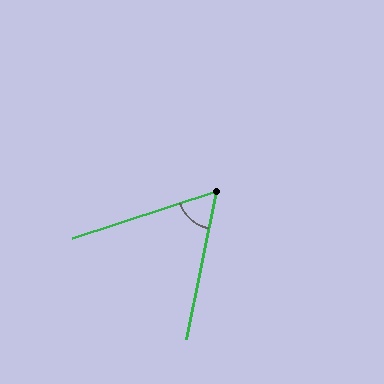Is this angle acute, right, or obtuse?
It is acute.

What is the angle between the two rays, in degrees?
Approximately 60 degrees.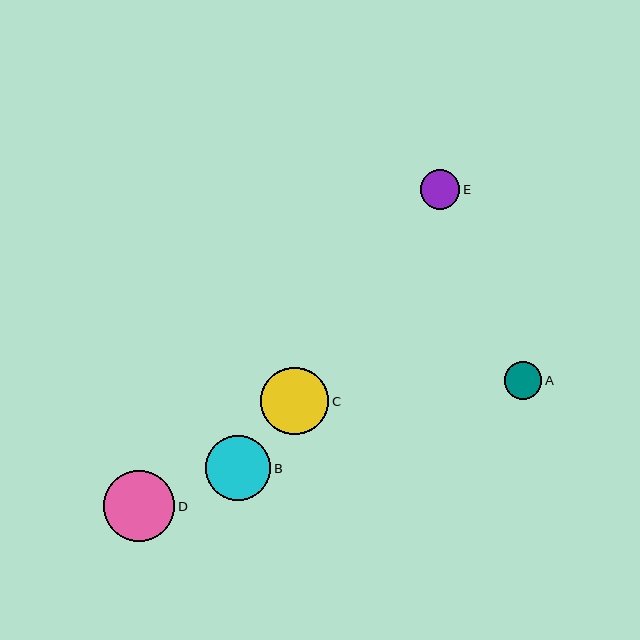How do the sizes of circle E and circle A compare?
Circle E and circle A are approximately the same size.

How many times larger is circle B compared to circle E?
Circle B is approximately 1.7 times the size of circle E.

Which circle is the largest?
Circle D is the largest with a size of approximately 71 pixels.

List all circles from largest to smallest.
From largest to smallest: D, C, B, E, A.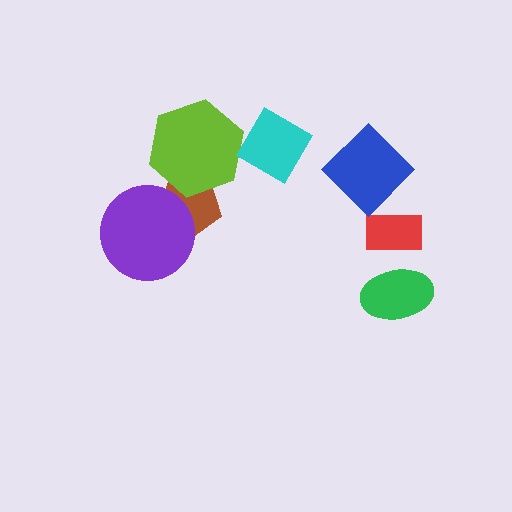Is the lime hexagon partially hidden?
Yes, it is partially covered by another shape.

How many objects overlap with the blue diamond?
0 objects overlap with the blue diamond.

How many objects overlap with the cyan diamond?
1 object overlaps with the cyan diamond.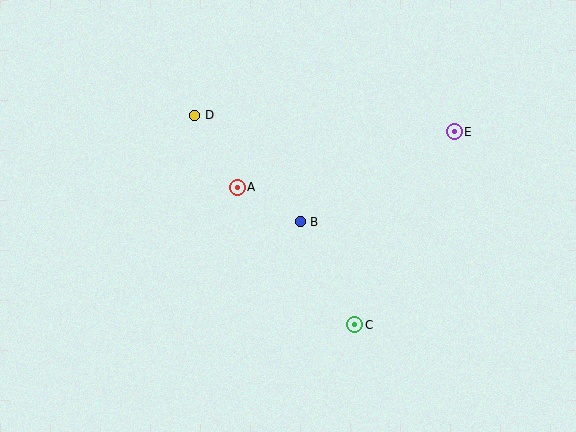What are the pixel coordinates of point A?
Point A is at (237, 187).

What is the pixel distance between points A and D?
The distance between A and D is 84 pixels.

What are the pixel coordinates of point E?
Point E is at (454, 132).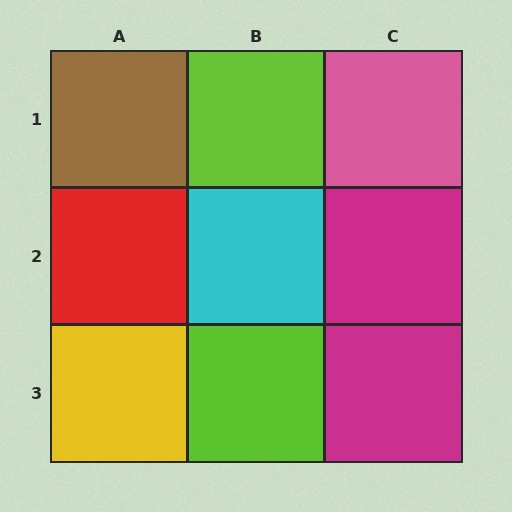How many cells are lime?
2 cells are lime.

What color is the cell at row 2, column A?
Red.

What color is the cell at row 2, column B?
Cyan.